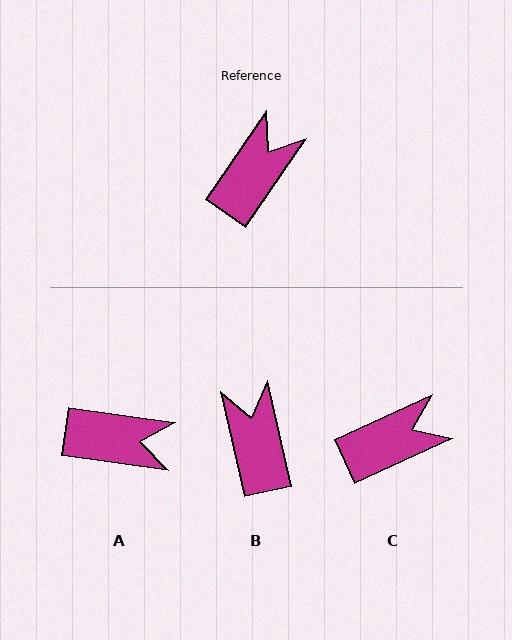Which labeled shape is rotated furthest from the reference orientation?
A, about 64 degrees away.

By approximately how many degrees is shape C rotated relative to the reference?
Approximately 31 degrees clockwise.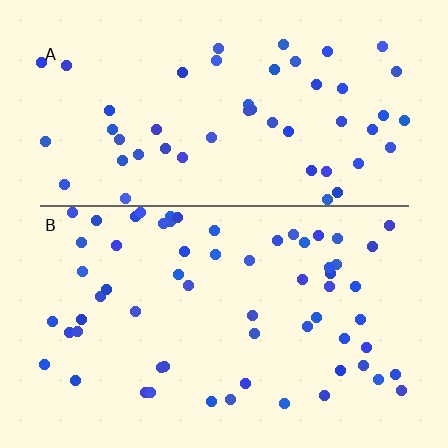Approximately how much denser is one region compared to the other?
Approximately 1.2× — region B over region A.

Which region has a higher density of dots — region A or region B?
B (the bottom).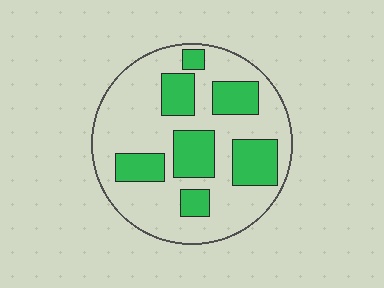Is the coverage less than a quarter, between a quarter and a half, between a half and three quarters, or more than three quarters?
Between a quarter and a half.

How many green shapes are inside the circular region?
7.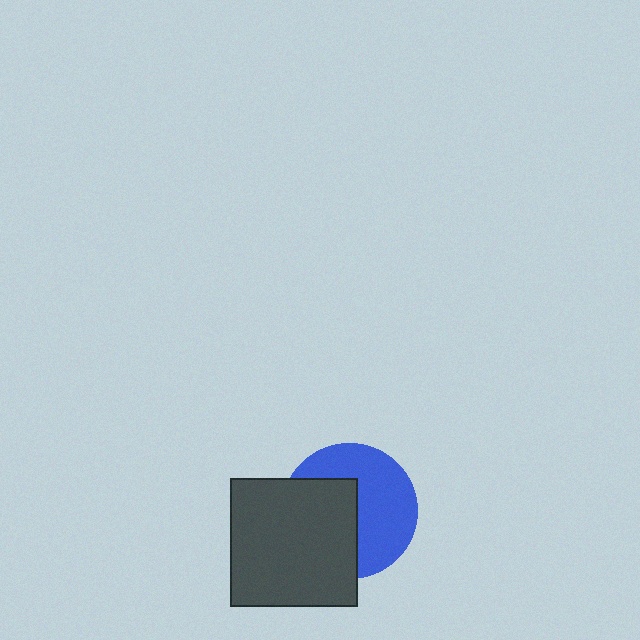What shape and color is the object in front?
The object in front is a dark gray square.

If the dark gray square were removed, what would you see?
You would see the complete blue circle.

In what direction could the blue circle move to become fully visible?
The blue circle could move right. That would shift it out from behind the dark gray square entirely.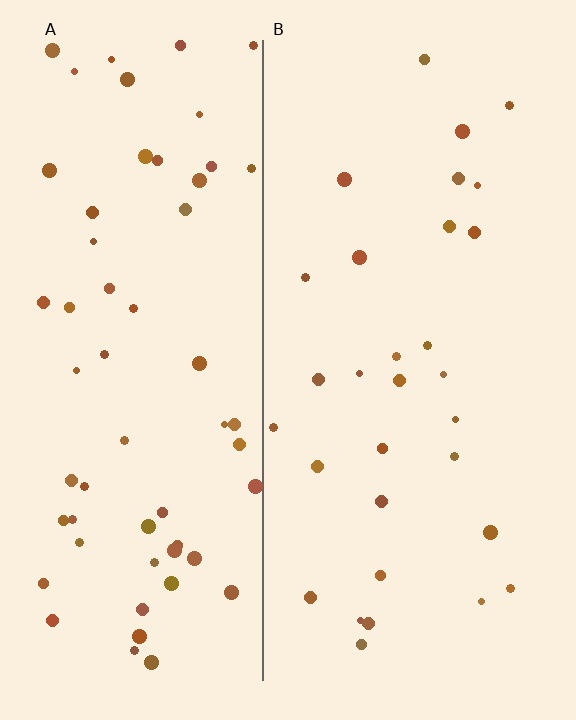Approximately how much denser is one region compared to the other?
Approximately 1.9× — region A over region B.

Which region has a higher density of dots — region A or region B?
A (the left).